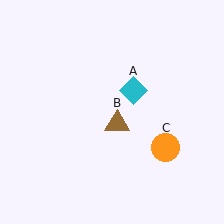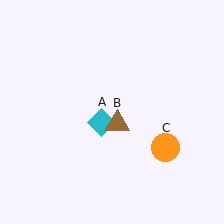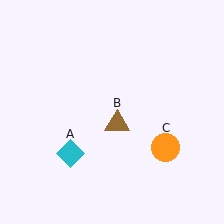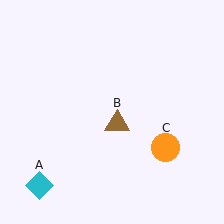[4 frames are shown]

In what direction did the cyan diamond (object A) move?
The cyan diamond (object A) moved down and to the left.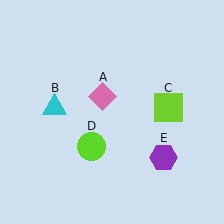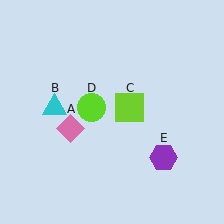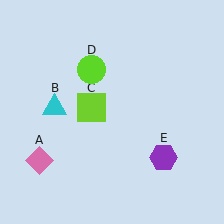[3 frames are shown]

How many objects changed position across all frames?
3 objects changed position: pink diamond (object A), lime square (object C), lime circle (object D).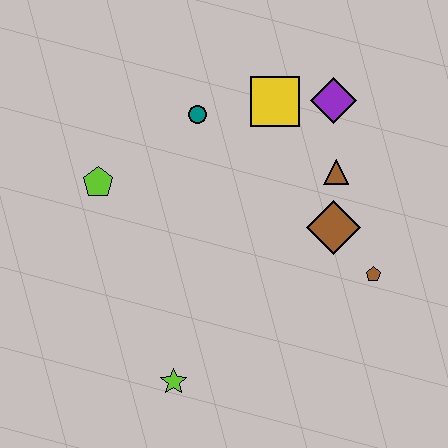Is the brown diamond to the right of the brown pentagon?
No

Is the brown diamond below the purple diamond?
Yes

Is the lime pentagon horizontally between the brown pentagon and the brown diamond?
No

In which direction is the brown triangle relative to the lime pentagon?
The brown triangle is to the right of the lime pentagon.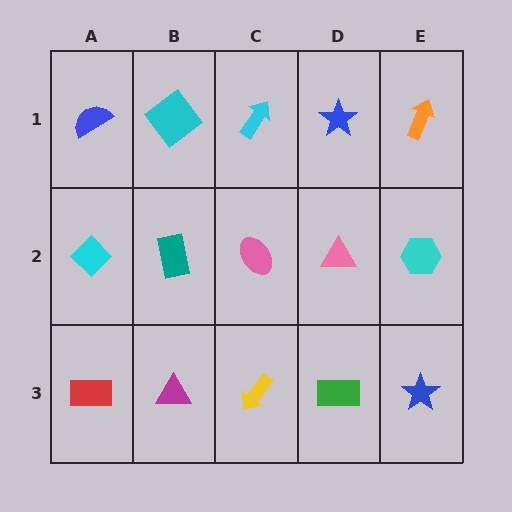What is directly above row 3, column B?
A teal rectangle.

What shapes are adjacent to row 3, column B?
A teal rectangle (row 2, column B), a red rectangle (row 3, column A), a yellow arrow (row 3, column C).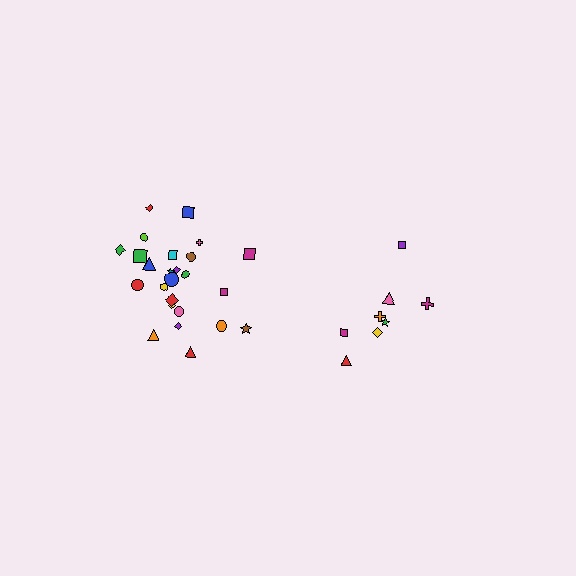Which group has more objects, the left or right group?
The left group.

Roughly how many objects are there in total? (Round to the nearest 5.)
Roughly 35 objects in total.